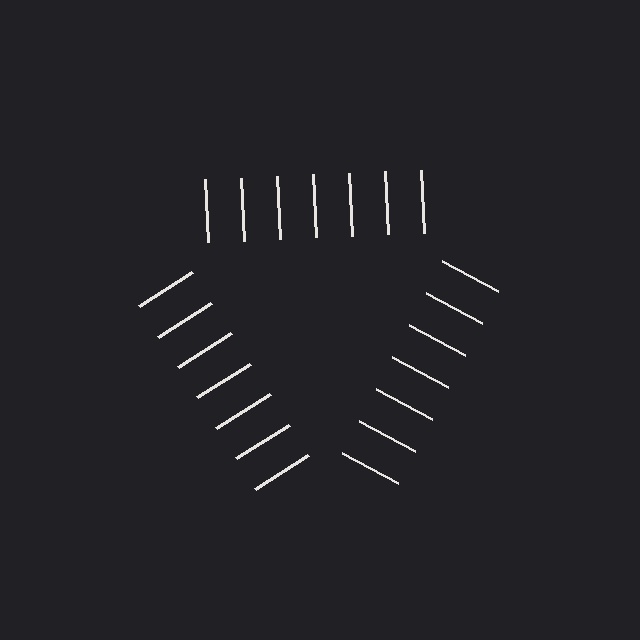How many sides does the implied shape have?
3 sides — the line-ends trace a triangle.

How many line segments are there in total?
21 — 7 along each of the 3 edges.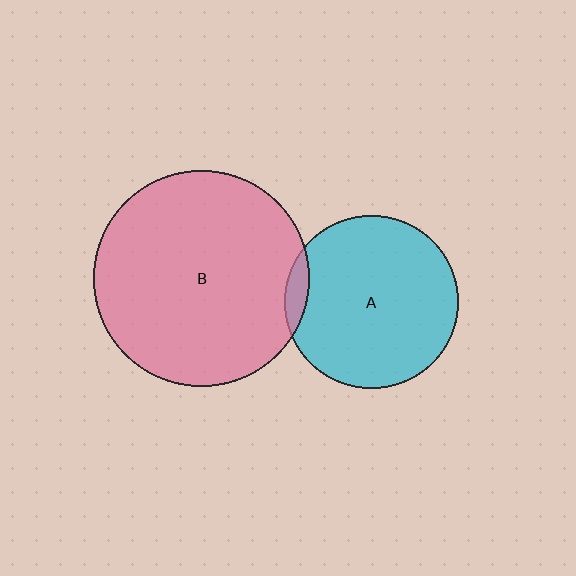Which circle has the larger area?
Circle B (pink).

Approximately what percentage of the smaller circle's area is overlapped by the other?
Approximately 5%.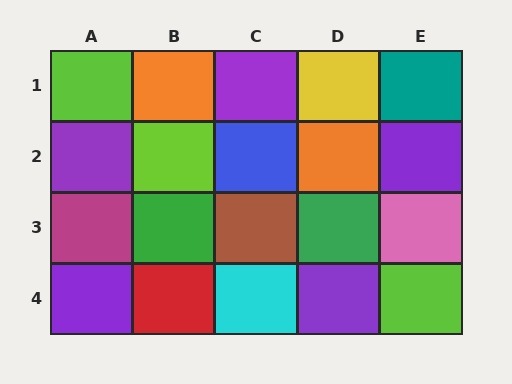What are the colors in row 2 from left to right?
Purple, lime, blue, orange, purple.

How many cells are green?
2 cells are green.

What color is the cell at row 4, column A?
Purple.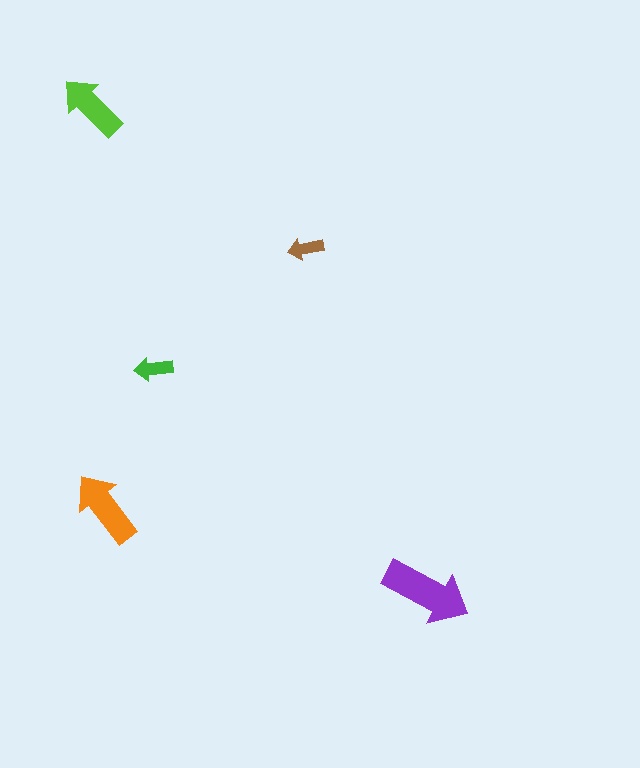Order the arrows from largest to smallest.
the purple one, the orange one, the lime one, the green one, the brown one.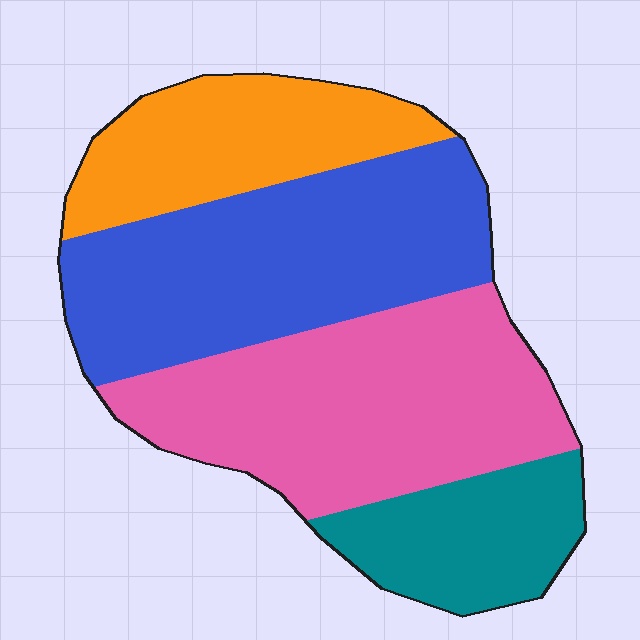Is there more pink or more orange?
Pink.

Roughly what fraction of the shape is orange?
Orange covers 19% of the shape.